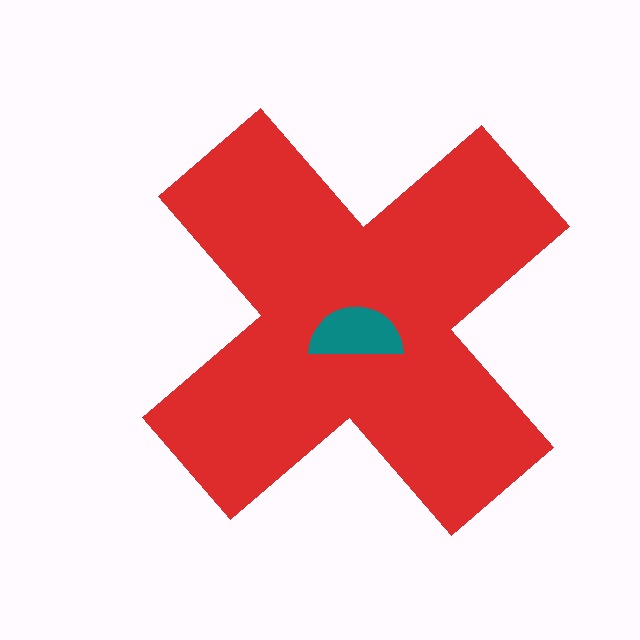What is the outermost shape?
The red cross.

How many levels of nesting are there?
2.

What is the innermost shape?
The teal semicircle.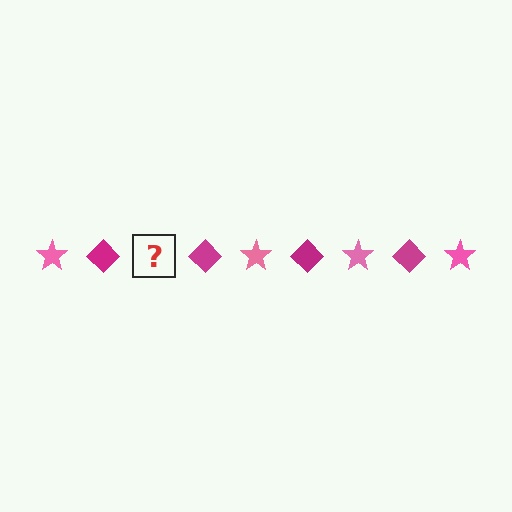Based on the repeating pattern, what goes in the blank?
The blank should be a pink star.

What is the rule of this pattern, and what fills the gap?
The rule is that the pattern alternates between pink star and magenta diamond. The gap should be filled with a pink star.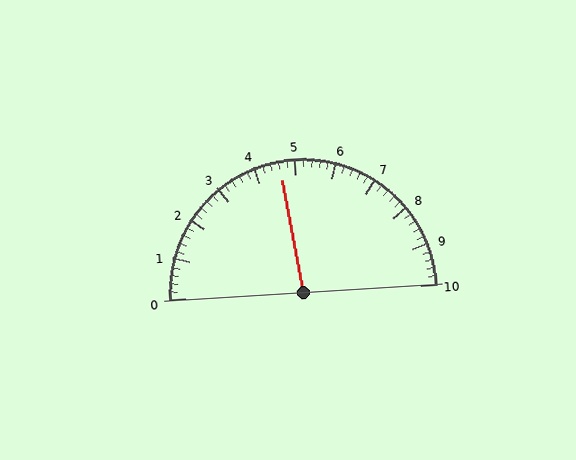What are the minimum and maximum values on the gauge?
The gauge ranges from 0 to 10.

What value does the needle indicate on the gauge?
The needle indicates approximately 4.6.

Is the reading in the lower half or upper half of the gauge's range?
The reading is in the lower half of the range (0 to 10).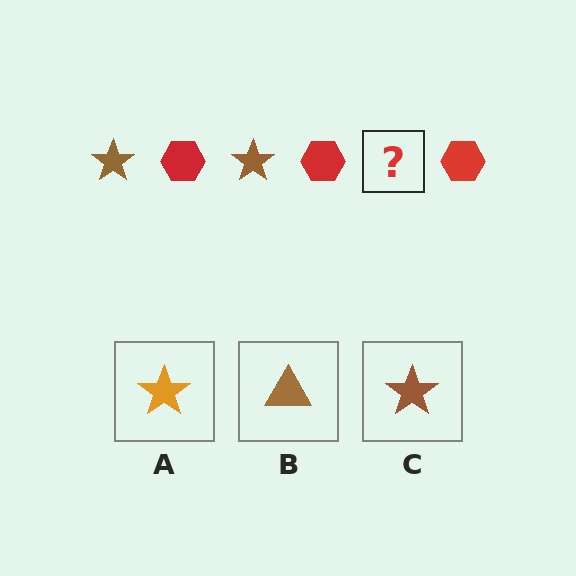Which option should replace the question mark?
Option C.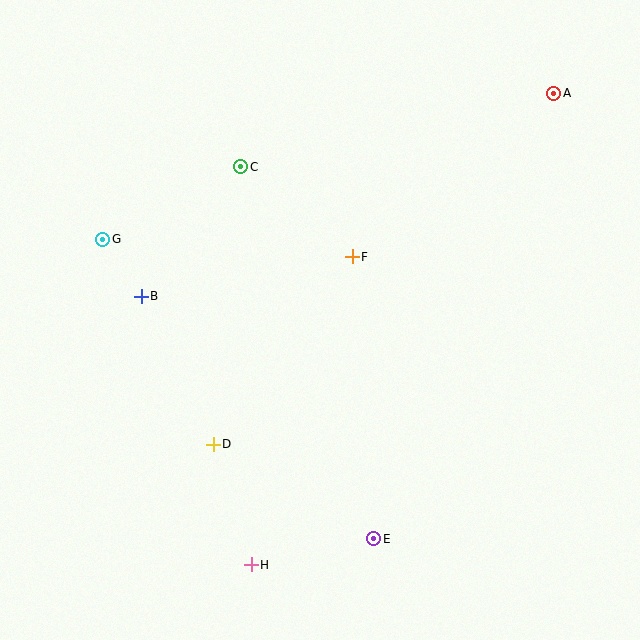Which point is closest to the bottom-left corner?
Point H is closest to the bottom-left corner.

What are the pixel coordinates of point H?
Point H is at (251, 565).